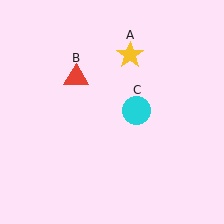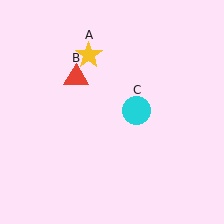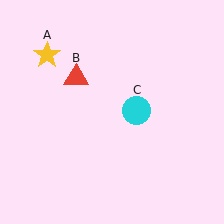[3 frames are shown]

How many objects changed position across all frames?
1 object changed position: yellow star (object A).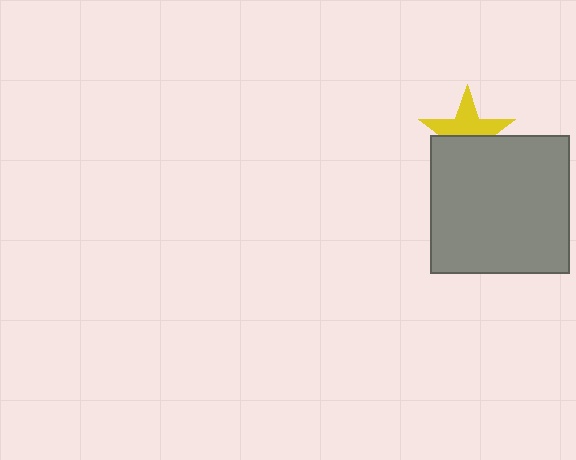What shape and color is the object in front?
The object in front is a gray square.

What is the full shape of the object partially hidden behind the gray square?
The partially hidden object is a yellow star.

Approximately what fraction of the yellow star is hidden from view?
Roughly 46% of the yellow star is hidden behind the gray square.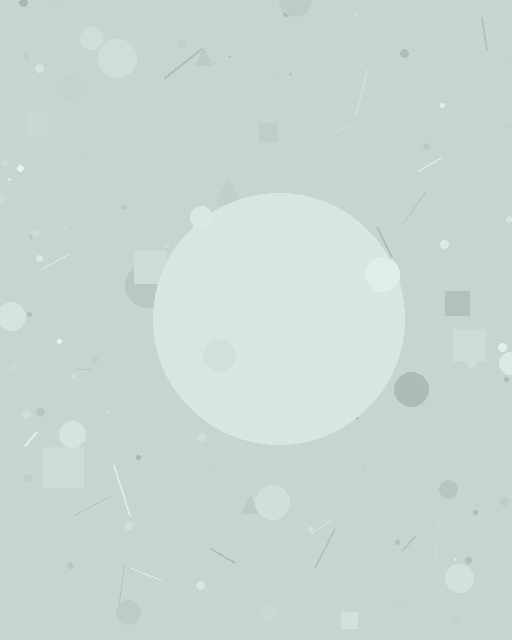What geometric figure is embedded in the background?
A circle is embedded in the background.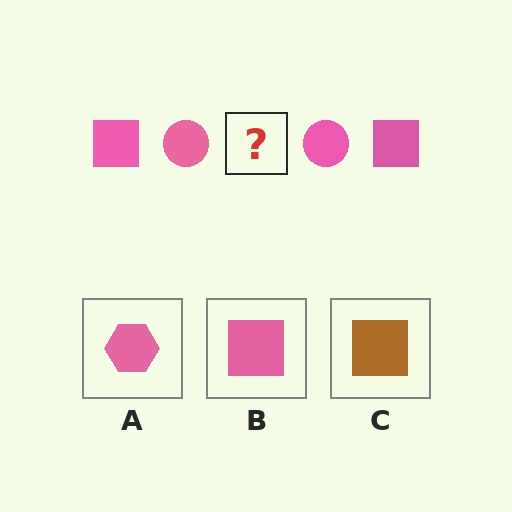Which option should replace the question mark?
Option B.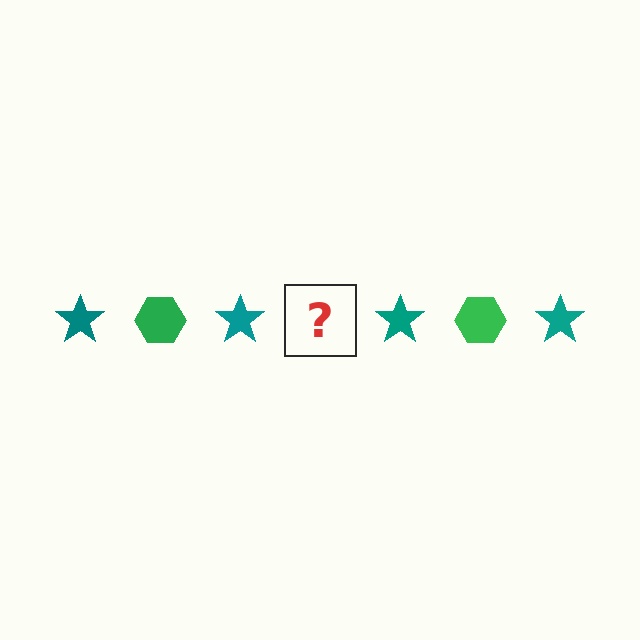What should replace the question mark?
The question mark should be replaced with a green hexagon.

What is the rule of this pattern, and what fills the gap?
The rule is that the pattern alternates between teal star and green hexagon. The gap should be filled with a green hexagon.